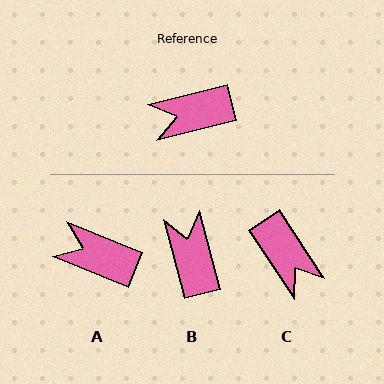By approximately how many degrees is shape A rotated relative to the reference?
Approximately 36 degrees clockwise.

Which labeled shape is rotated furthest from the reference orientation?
C, about 109 degrees away.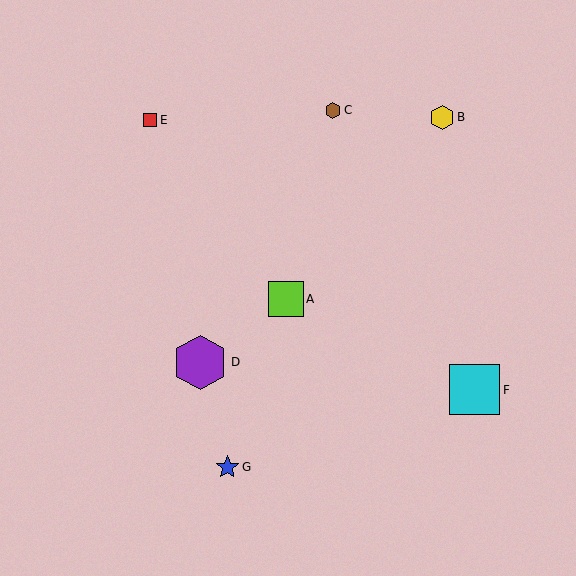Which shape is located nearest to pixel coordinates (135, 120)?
The red square (labeled E) at (150, 120) is nearest to that location.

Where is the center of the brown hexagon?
The center of the brown hexagon is at (333, 110).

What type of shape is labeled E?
Shape E is a red square.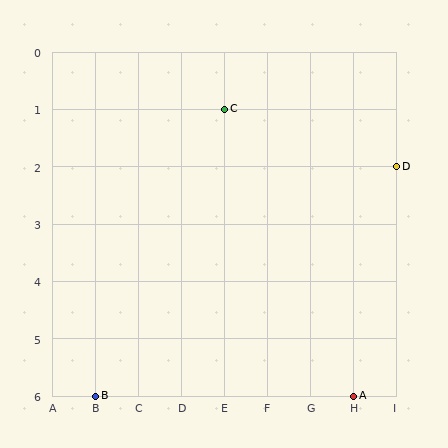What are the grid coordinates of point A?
Point A is at grid coordinates (H, 6).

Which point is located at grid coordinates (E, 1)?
Point C is at (E, 1).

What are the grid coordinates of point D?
Point D is at grid coordinates (I, 2).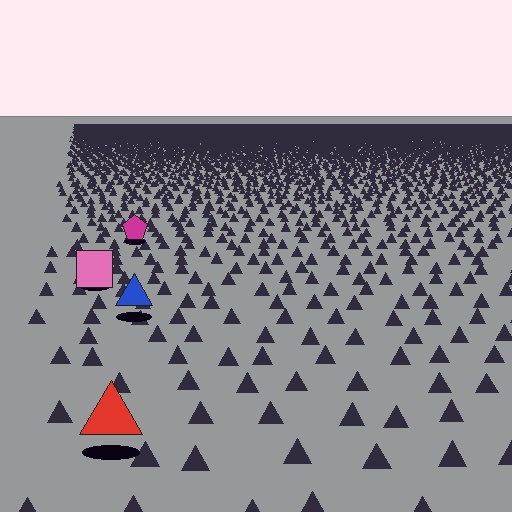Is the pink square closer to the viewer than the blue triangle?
No. The blue triangle is closer — you can tell from the texture gradient: the ground texture is coarser near it.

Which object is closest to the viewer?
The red triangle is closest. The texture marks near it are larger and more spread out.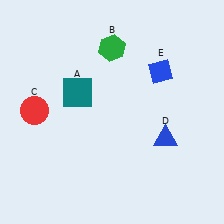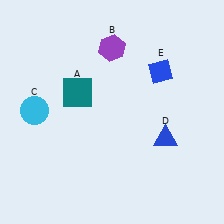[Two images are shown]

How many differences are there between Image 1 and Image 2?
There are 2 differences between the two images.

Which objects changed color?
B changed from green to purple. C changed from red to cyan.